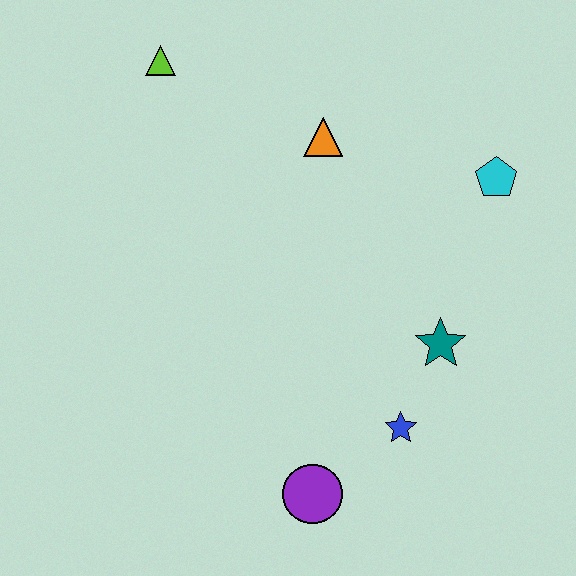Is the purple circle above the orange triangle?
No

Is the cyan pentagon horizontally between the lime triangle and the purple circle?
No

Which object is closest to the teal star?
The blue star is closest to the teal star.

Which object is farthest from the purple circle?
The lime triangle is farthest from the purple circle.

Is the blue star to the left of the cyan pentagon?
Yes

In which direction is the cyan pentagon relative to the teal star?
The cyan pentagon is above the teal star.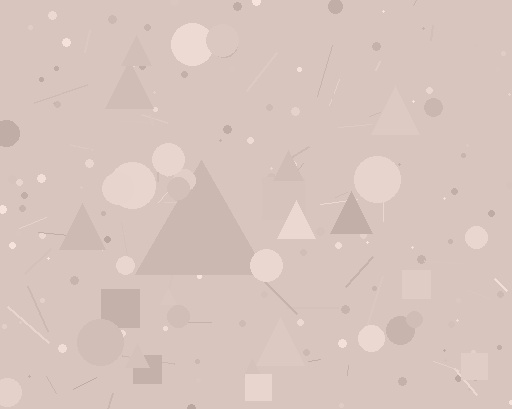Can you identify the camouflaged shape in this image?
The camouflaged shape is a triangle.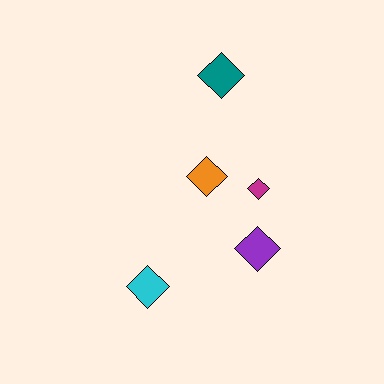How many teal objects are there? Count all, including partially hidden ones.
There is 1 teal object.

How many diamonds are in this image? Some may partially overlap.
There are 5 diamonds.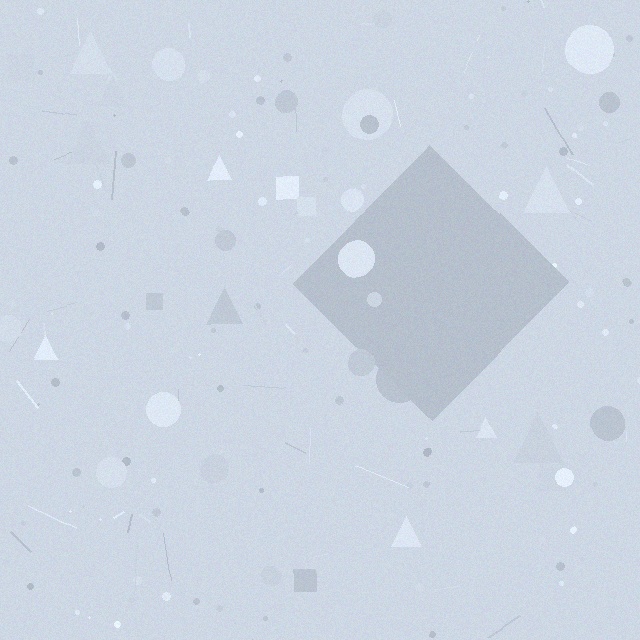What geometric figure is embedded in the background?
A diamond is embedded in the background.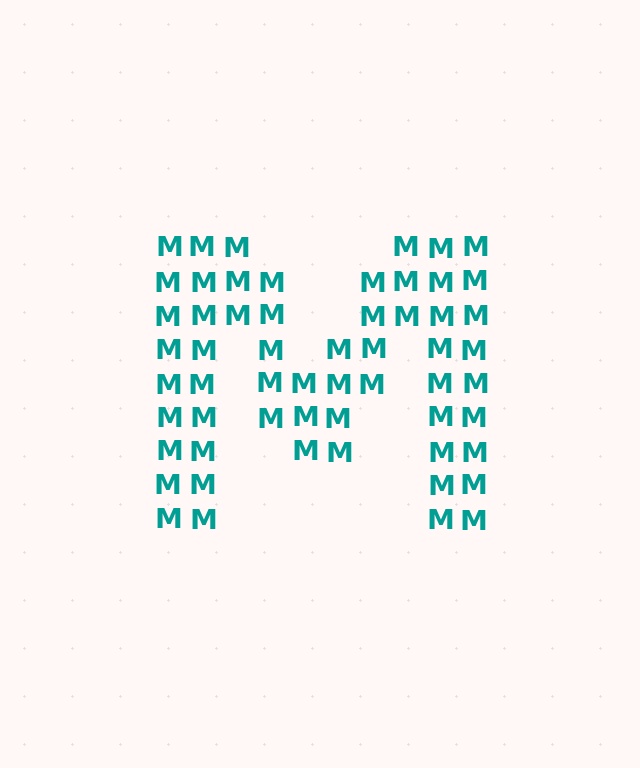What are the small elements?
The small elements are letter M's.